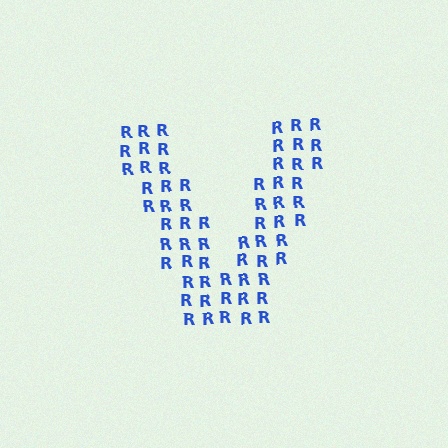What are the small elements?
The small elements are letter R's.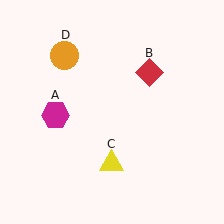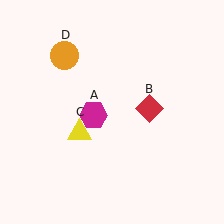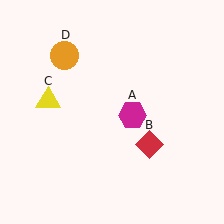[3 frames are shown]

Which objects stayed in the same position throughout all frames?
Orange circle (object D) remained stationary.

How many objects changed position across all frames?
3 objects changed position: magenta hexagon (object A), red diamond (object B), yellow triangle (object C).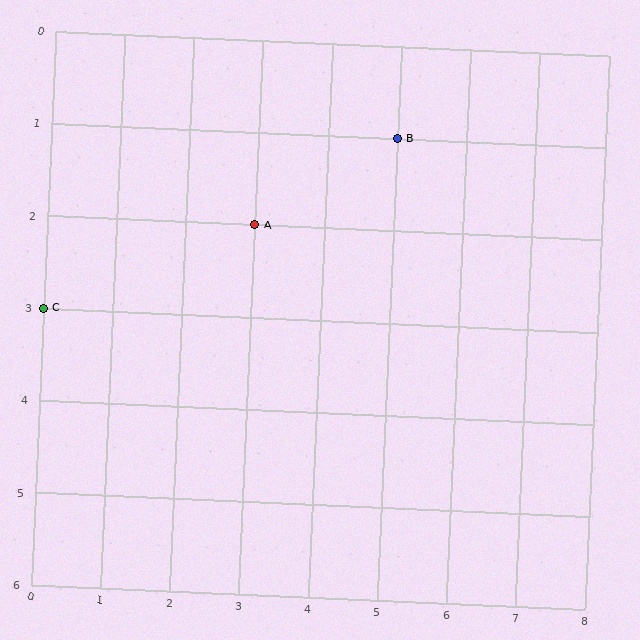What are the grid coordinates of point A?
Point A is at grid coordinates (3, 2).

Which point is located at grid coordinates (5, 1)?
Point B is at (5, 1).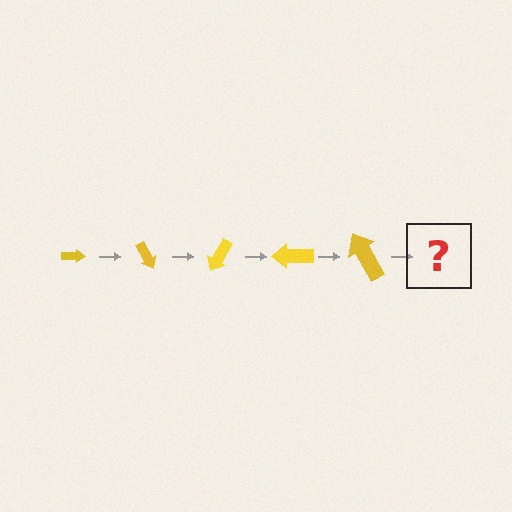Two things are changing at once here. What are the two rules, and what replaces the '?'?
The two rules are that the arrow grows larger each step and it rotates 60 degrees each step. The '?' should be an arrow, larger than the previous one and rotated 300 degrees from the start.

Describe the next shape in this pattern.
It should be an arrow, larger than the previous one and rotated 300 degrees from the start.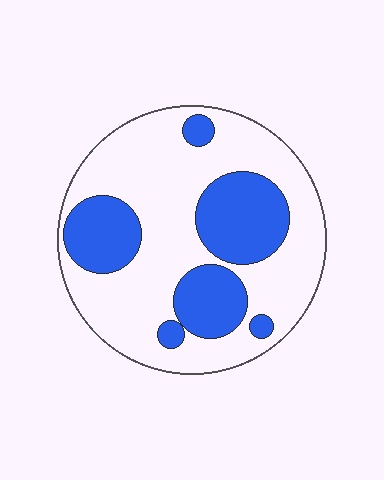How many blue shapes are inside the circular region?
6.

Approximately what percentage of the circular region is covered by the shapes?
Approximately 30%.